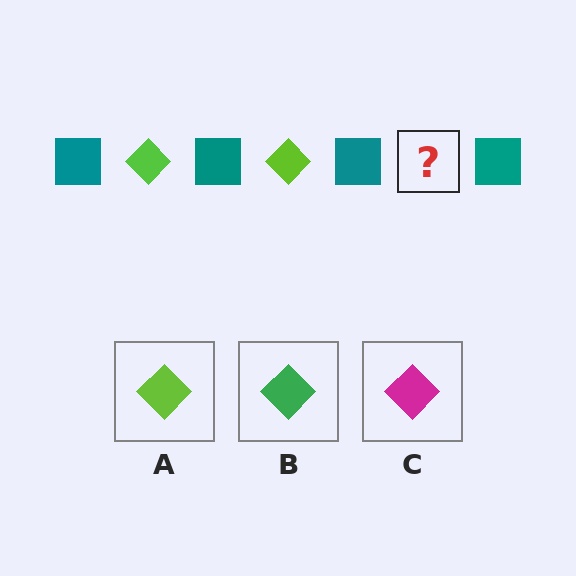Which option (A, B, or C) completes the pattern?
A.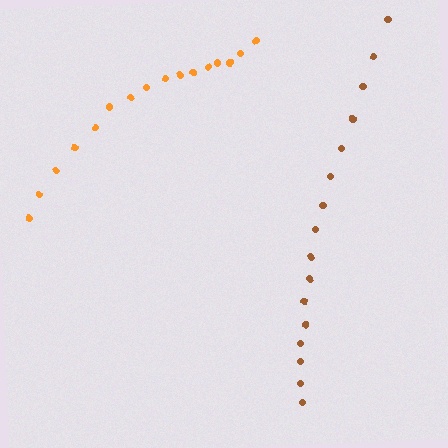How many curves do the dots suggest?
There are 2 distinct paths.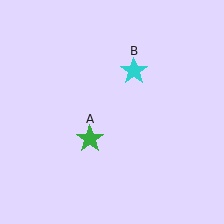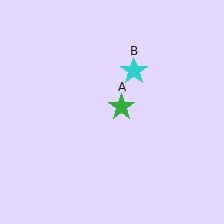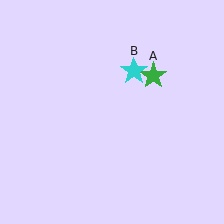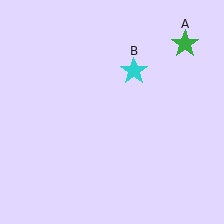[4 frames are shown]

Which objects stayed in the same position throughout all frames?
Cyan star (object B) remained stationary.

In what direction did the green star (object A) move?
The green star (object A) moved up and to the right.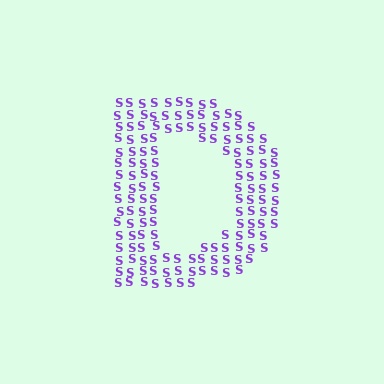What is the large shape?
The large shape is the letter D.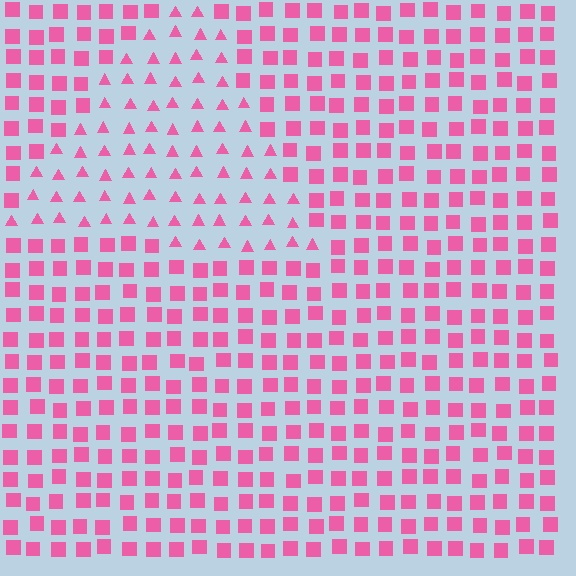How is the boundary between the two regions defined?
The boundary is defined by a change in element shape: triangles inside vs. squares outside. All elements share the same color and spacing.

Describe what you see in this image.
The image is filled with small pink elements arranged in a uniform grid. A triangle-shaped region contains triangles, while the surrounding area contains squares. The boundary is defined purely by the change in element shape.